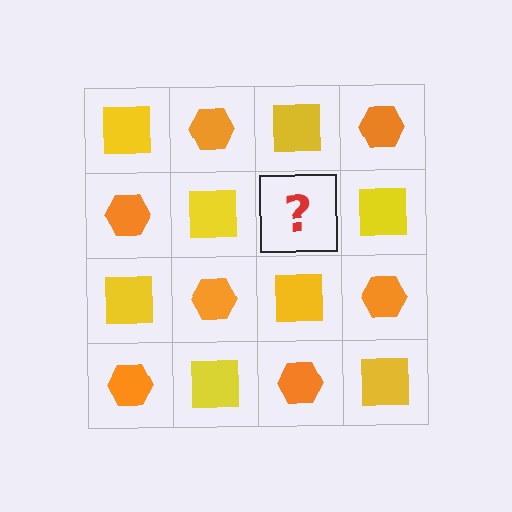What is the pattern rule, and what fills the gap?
The rule is that it alternates yellow square and orange hexagon in a checkerboard pattern. The gap should be filled with an orange hexagon.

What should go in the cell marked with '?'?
The missing cell should contain an orange hexagon.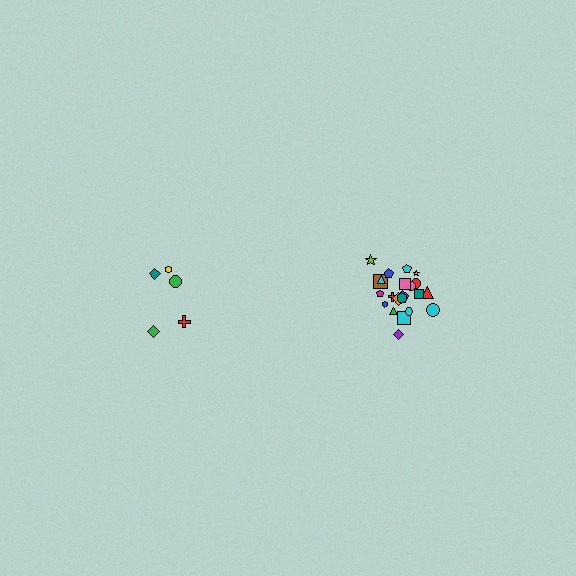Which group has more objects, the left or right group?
The right group.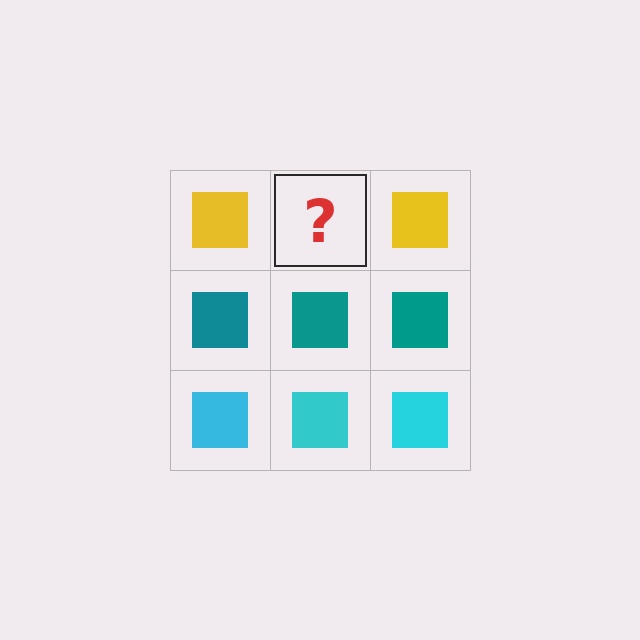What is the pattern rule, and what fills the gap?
The rule is that each row has a consistent color. The gap should be filled with a yellow square.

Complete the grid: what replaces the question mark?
The question mark should be replaced with a yellow square.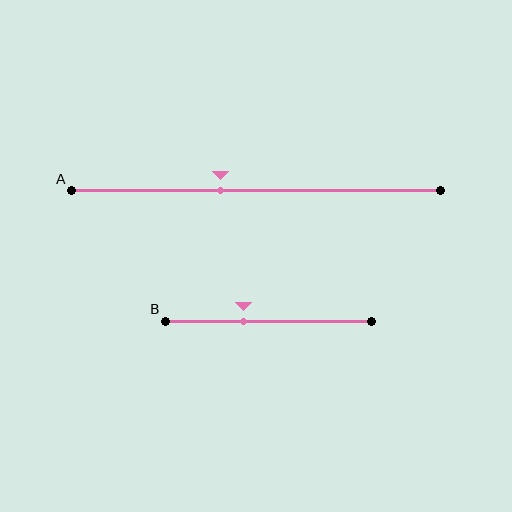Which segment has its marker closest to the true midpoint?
Segment A has its marker closest to the true midpoint.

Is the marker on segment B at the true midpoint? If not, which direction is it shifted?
No, the marker on segment B is shifted to the left by about 12% of the segment length.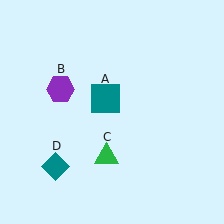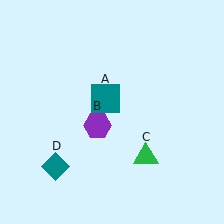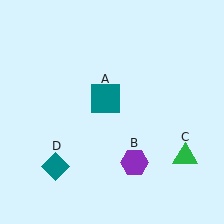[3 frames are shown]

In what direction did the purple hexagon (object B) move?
The purple hexagon (object B) moved down and to the right.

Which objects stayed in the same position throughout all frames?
Teal square (object A) and teal diamond (object D) remained stationary.